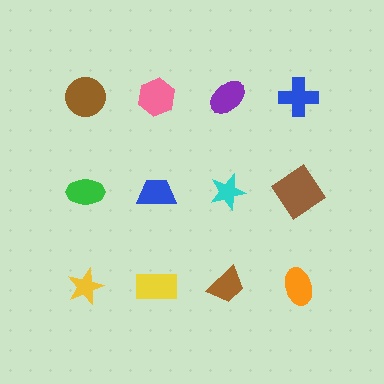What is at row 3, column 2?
A yellow rectangle.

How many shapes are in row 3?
4 shapes.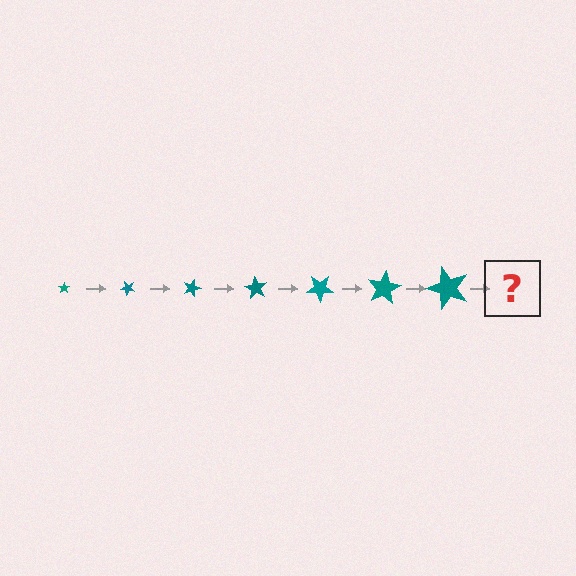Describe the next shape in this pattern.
It should be a star, larger than the previous one and rotated 315 degrees from the start.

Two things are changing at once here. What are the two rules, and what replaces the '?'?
The two rules are that the star grows larger each step and it rotates 45 degrees each step. The '?' should be a star, larger than the previous one and rotated 315 degrees from the start.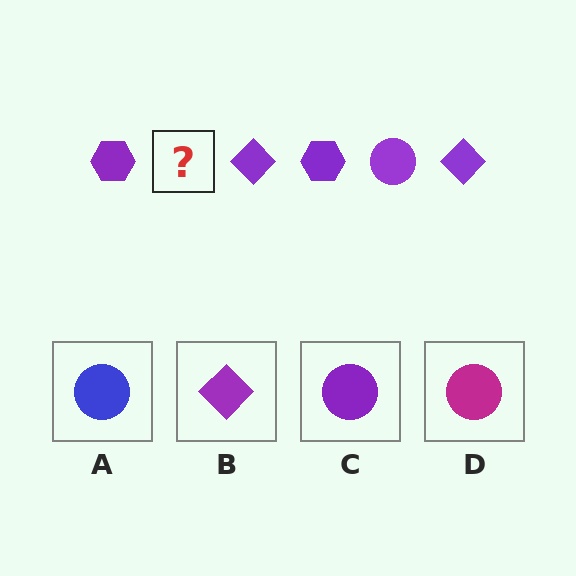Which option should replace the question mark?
Option C.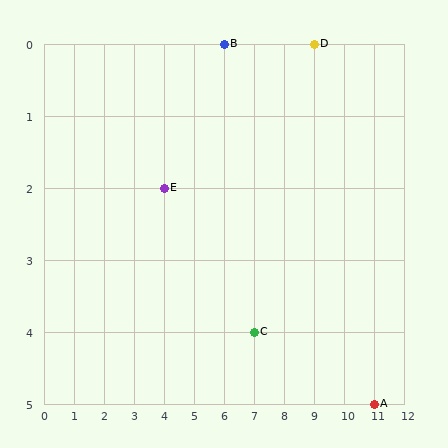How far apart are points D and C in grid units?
Points D and C are 2 columns and 4 rows apart (about 4.5 grid units diagonally).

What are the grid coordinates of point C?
Point C is at grid coordinates (7, 4).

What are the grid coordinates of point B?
Point B is at grid coordinates (6, 0).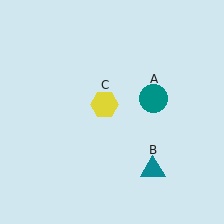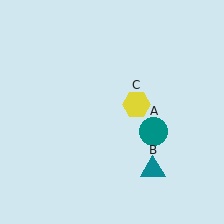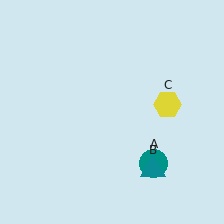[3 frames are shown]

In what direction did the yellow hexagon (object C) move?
The yellow hexagon (object C) moved right.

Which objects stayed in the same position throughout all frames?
Teal triangle (object B) remained stationary.